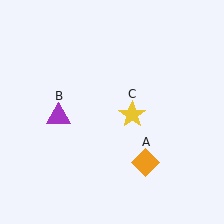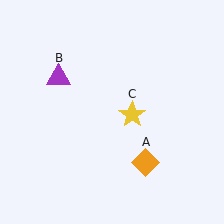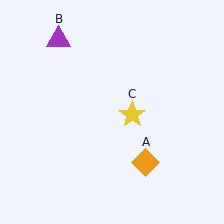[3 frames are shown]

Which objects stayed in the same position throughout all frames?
Orange diamond (object A) and yellow star (object C) remained stationary.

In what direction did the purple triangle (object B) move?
The purple triangle (object B) moved up.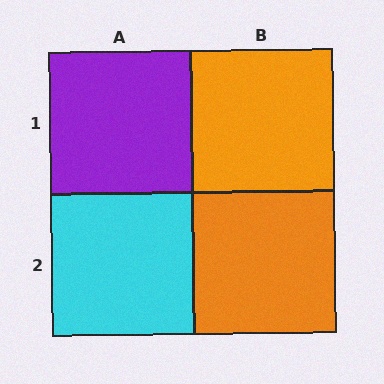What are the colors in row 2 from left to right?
Cyan, orange.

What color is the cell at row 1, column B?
Orange.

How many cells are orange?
2 cells are orange.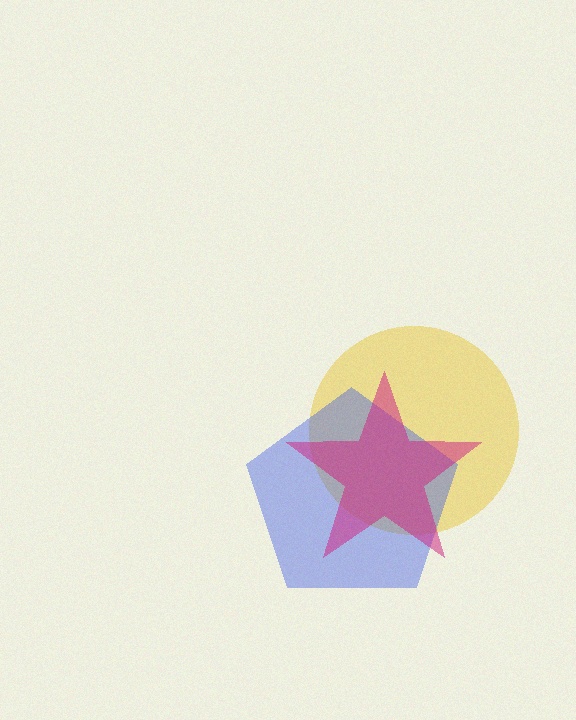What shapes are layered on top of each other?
The layered shapes are: a yellow circle, a blue pentagon, a magenta star.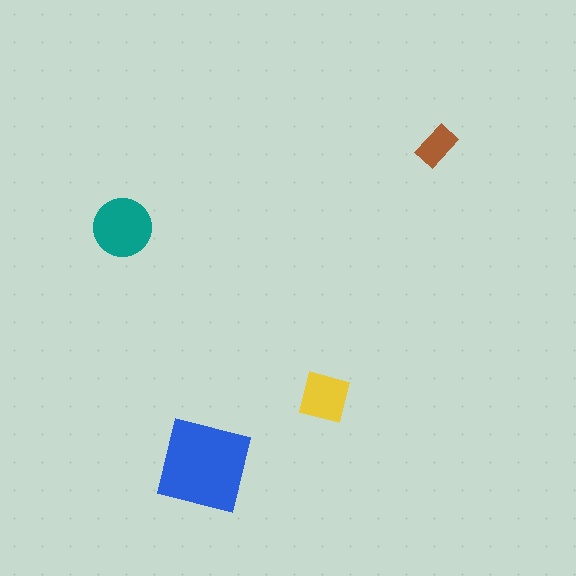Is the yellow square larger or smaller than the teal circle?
Smaller.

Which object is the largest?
The blue square.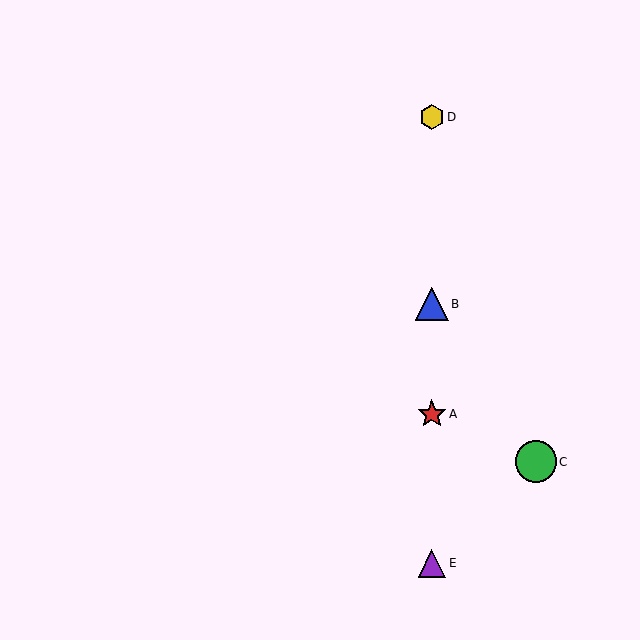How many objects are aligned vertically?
4 objects (A, B, D, E) are aligned vertically.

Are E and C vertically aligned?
No, E is at x≈432 and C is at x≈536.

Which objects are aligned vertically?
Objects A, B, D, E are aligned vertically.